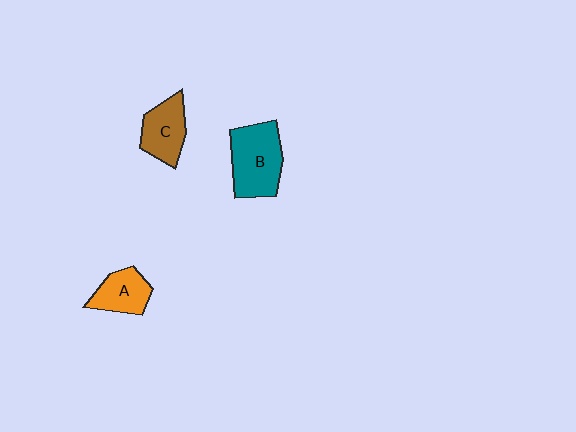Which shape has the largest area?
Shape B (teal).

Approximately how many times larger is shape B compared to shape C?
Approximately 1.4 times.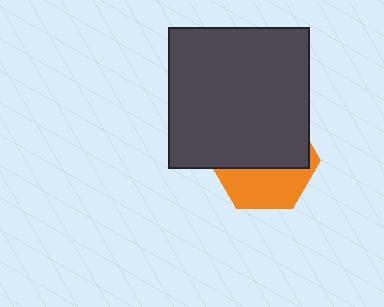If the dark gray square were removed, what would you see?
You would see the complete orange hexagon.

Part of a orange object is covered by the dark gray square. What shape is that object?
It is a hexagon.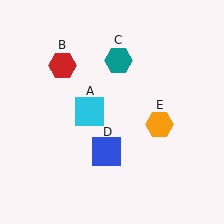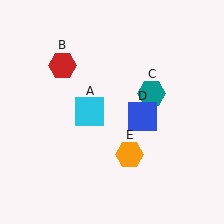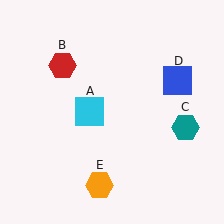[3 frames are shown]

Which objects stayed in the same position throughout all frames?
Cyan square (object A) and red hexagon (object B) remained stationary.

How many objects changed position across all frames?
3 objects changed position: teal hexagon (object C), blue square (object D), orange hexagon (object E).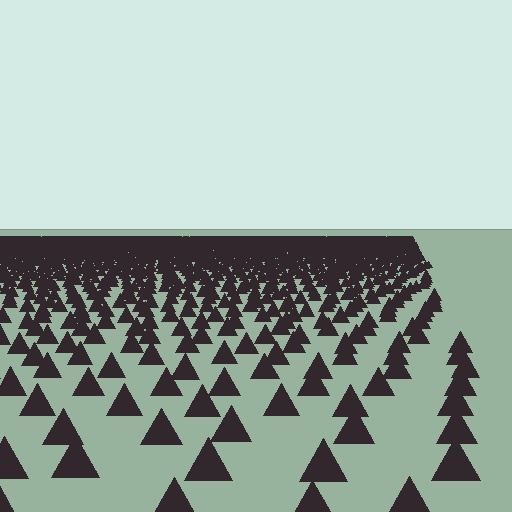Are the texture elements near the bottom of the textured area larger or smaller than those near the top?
Larger. Near the bottom, elements are closer to the viewer and appear at a bigger on-screen size.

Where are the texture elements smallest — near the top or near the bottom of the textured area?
Near the top.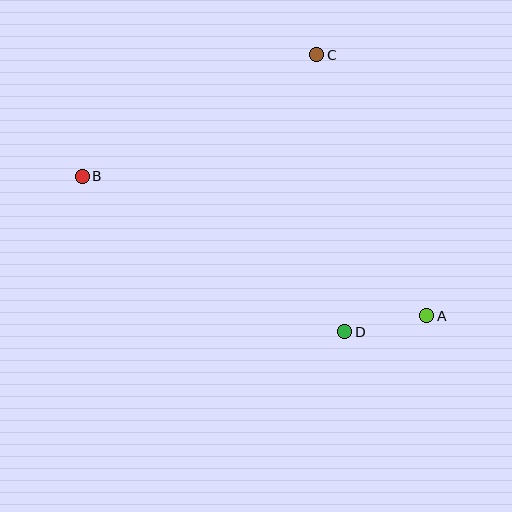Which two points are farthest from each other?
Points A and B are farthest from each other.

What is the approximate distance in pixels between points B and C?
The distance between B and C is approximately 264 pixels.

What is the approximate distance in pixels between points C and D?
The distance between C and D is approximately 279 pixels.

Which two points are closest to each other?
Points A and D are closest to each other.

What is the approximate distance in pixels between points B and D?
The distance between B and D is approximately 305 pixels.